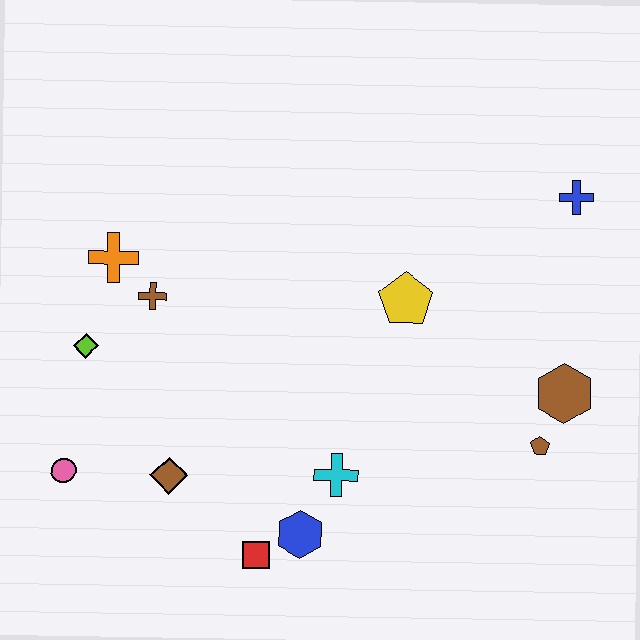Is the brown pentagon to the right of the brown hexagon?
No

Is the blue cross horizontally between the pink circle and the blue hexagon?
No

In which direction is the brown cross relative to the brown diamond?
The brown cross is above the brown diamond.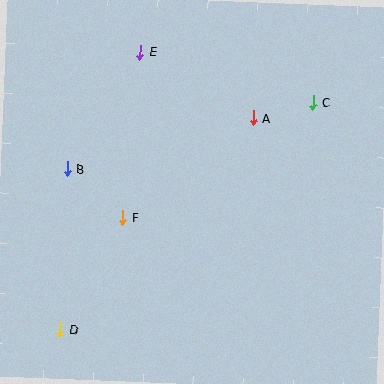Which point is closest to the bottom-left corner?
Point D is closest to the bottom-left corner.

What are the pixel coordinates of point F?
Point F is at (123, 217).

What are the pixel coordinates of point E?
Point E is at (140, 52).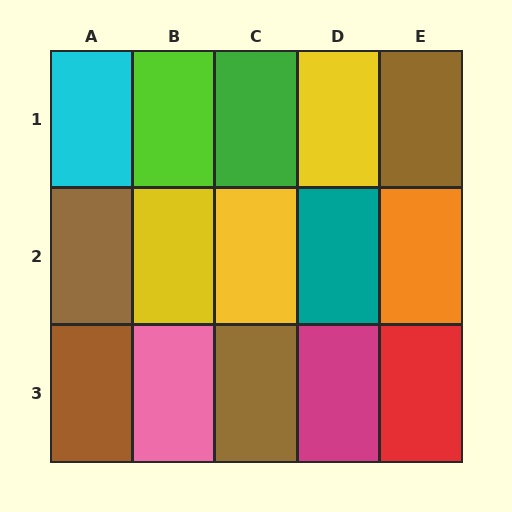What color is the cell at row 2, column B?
Yellow.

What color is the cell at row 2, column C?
Yellow.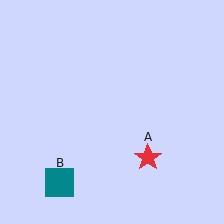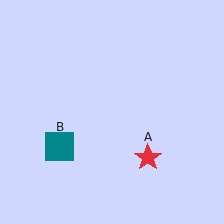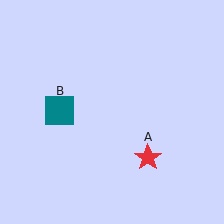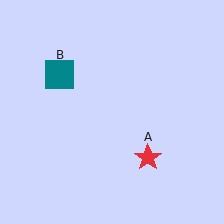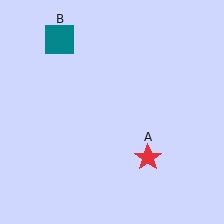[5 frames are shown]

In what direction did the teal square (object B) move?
The teal square (object B) moved up.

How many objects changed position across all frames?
1 object changed position: teal square (object B).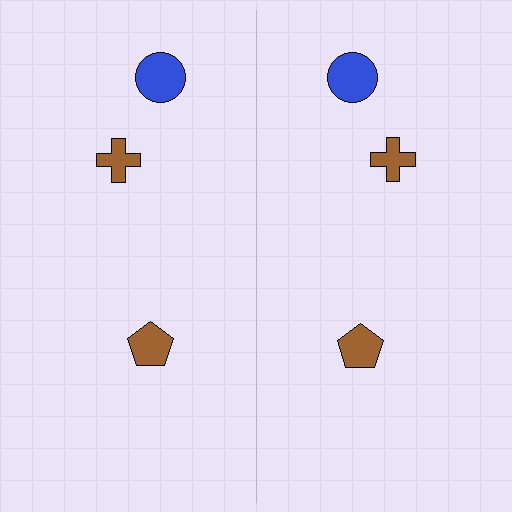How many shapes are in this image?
There are 6 shapes in this image.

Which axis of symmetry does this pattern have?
The pattern has a vertical axis of symmetry running through the center of the image.